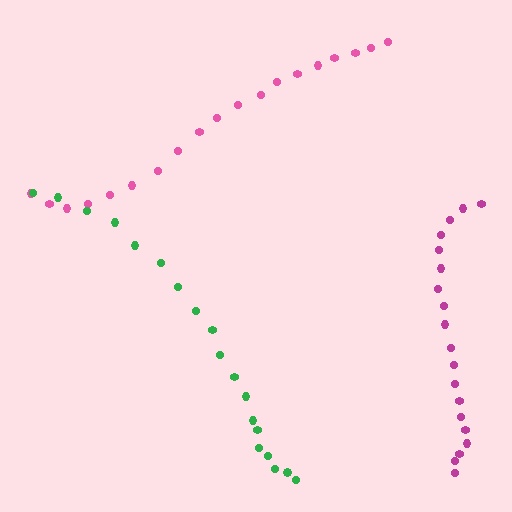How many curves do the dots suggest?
There are 3 distinct paths.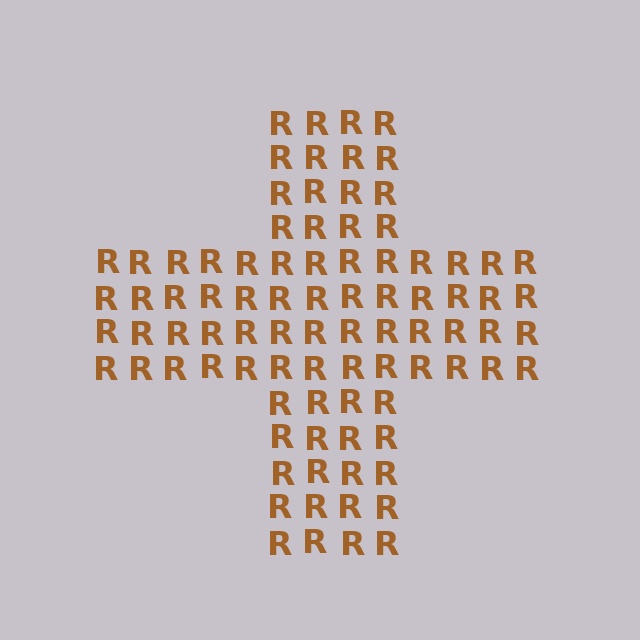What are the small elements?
The small elements are letter R's.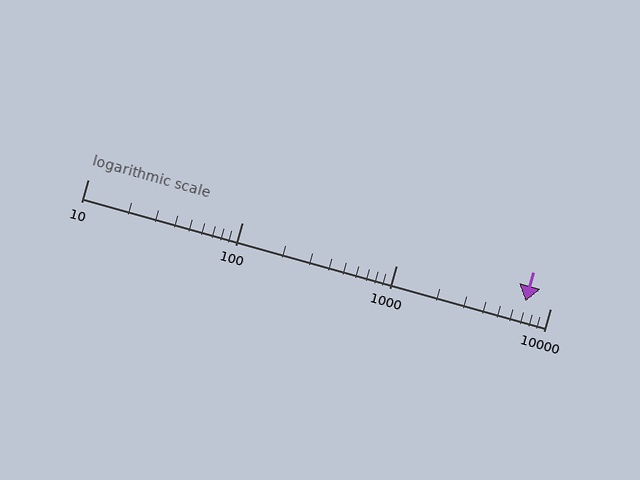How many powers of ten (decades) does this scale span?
The scale spans 3 decades, from 10 to 10000.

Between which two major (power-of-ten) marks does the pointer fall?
The pointer is between 1000 and 10000.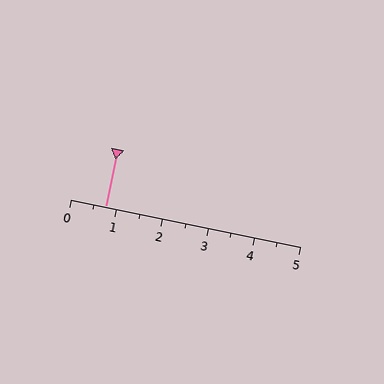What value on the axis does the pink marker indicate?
The marker indicates approximately 0.8.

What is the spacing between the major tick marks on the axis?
The major ticks are spaced 1 apart.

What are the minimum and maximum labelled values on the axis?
The axis runs from 0 to 5.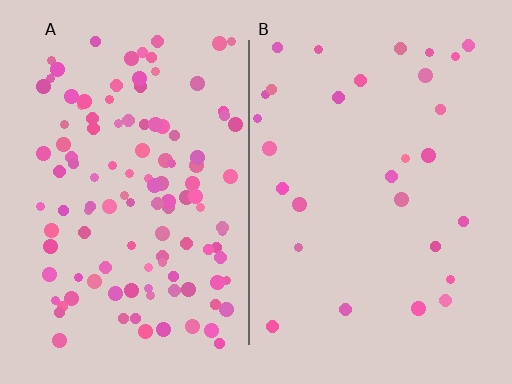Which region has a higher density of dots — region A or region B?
A (the left).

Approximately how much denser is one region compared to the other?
Approximately 4.0× — region A over region B.